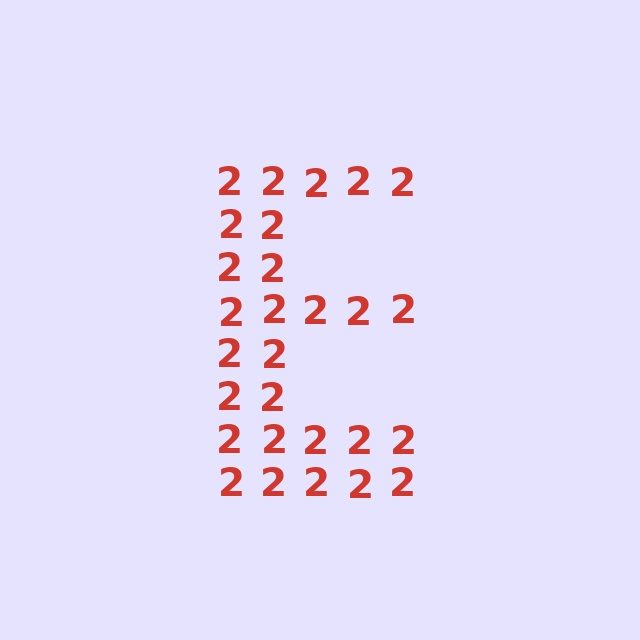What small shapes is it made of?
It is made of small digit 2's.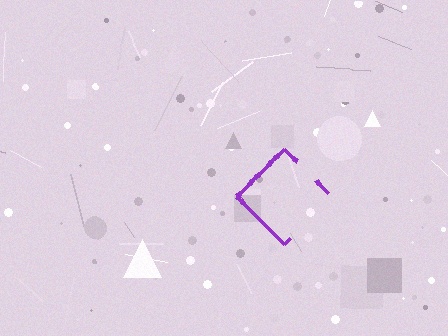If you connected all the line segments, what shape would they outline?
They would outline a diamond.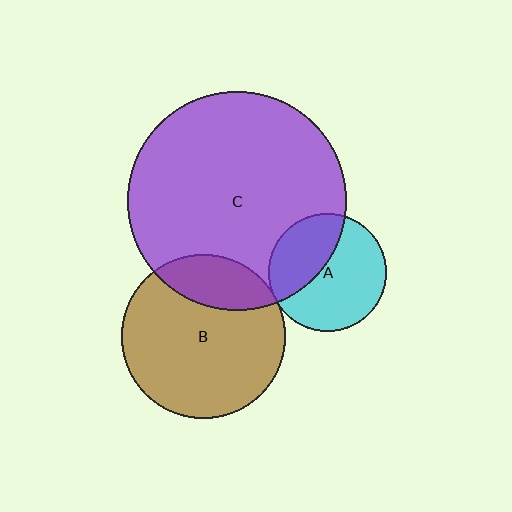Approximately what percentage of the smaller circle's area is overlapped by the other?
Approximately 40%.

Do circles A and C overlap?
Yes.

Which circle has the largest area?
Circle C (purple).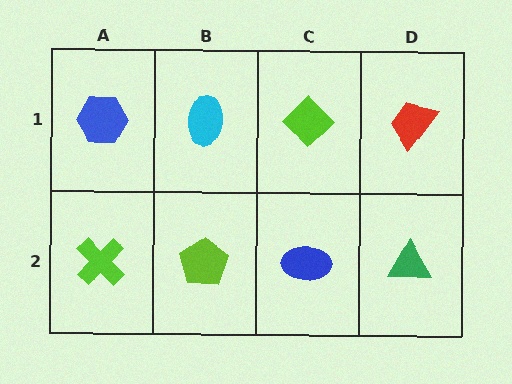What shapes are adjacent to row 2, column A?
A blue hexagon (row 1, column A), a lime pentagon (row 2, column B).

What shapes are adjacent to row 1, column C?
A blue ellipse (row 2, column C), a cyan ellipse (row 1, column B), a red trapezoid (row 1, column D).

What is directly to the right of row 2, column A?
A lime pentagon.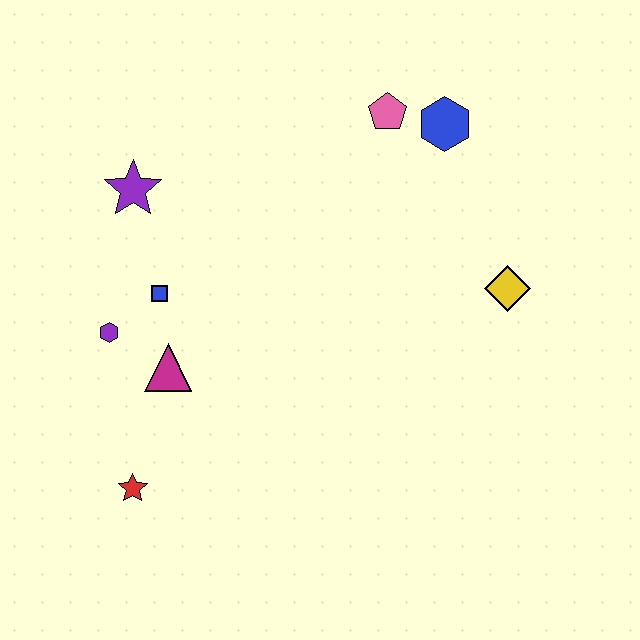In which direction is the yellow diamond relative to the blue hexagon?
The yellow diamond is below the blue hexagon.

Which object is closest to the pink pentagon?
The blue hexagon is closest to the pink pentagon.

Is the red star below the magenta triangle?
Yes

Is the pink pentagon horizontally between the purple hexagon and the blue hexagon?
Yes